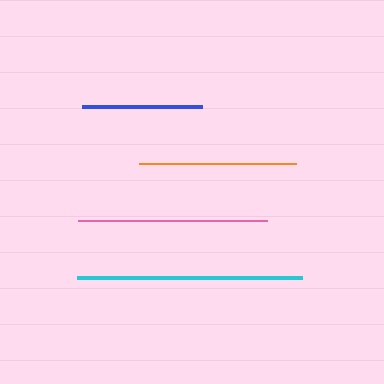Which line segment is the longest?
The cyan line is the longest at approximately 225 pixels.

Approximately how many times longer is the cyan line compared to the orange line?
The cyan line is approximately 1.4 times the length of the orange line.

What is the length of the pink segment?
The pink segment is approximately 189 pixels long.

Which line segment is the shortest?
The blue line is the shortest at approximately 120 pixels.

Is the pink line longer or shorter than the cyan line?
The cyan line is longer than the pink line.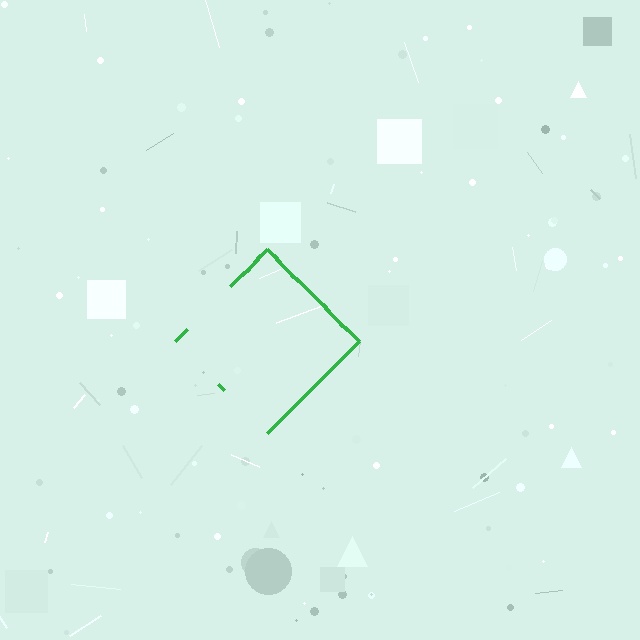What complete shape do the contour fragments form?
The contour fragments form a diamond.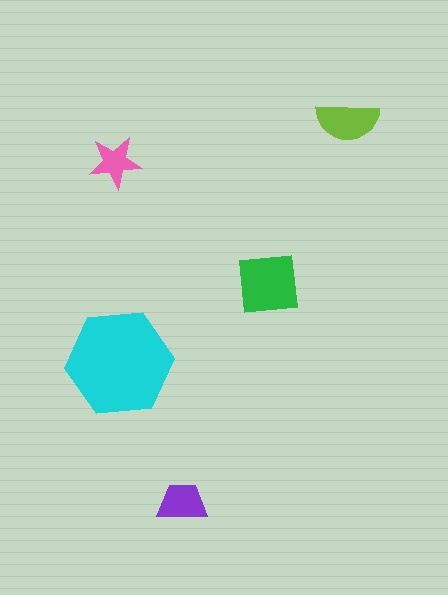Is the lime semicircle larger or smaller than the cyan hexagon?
Smaller.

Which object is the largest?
The cyan hexagon.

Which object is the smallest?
The pink star.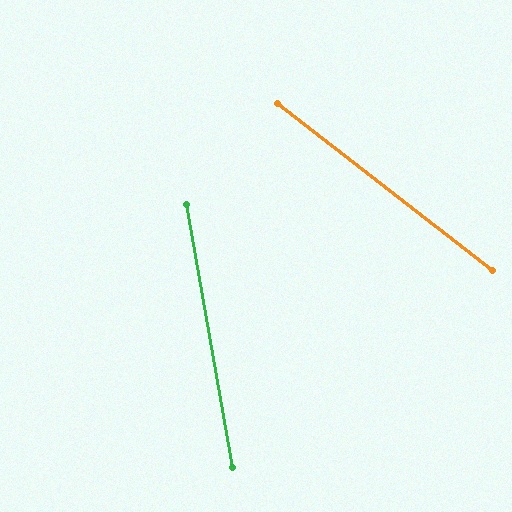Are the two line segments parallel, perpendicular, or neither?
Neither parallel nor perpendicular — they differ by about 42°.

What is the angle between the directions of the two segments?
Approximately 42 degrees.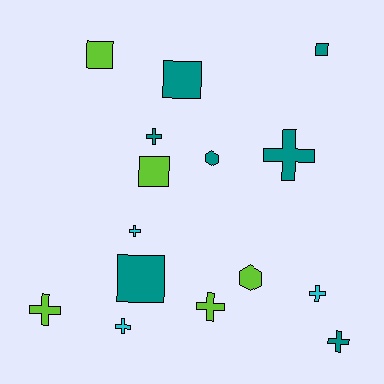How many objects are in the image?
There are 15 objects.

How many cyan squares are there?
There are no cyan squares.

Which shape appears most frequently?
Cross, with 8 objects.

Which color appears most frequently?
Teal, with 7 objects.